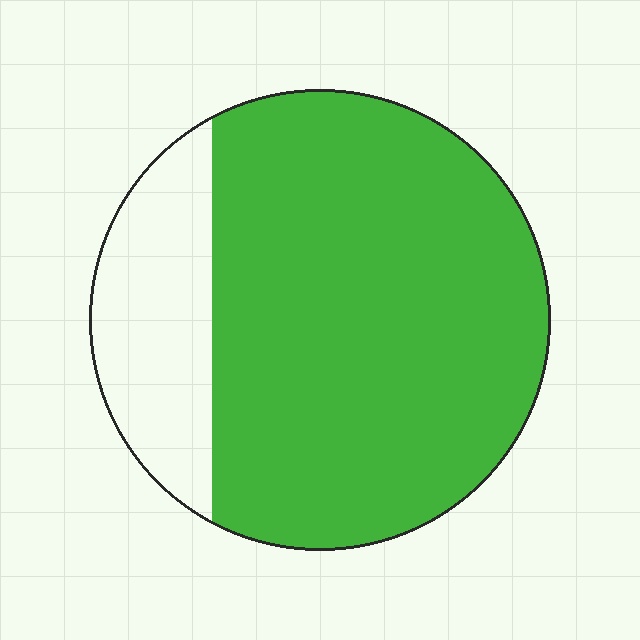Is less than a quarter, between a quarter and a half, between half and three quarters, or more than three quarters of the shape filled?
More than three quarters.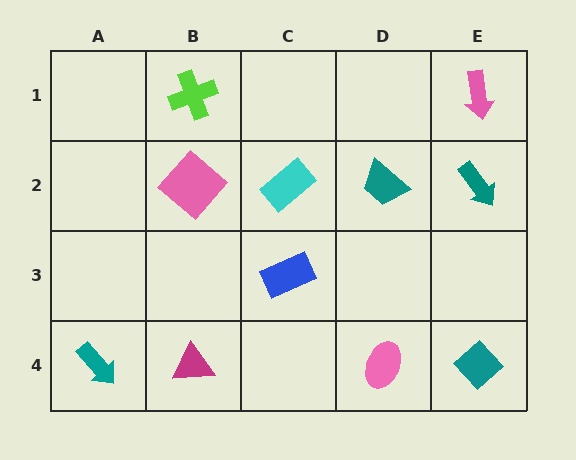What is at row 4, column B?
A magenta triangle.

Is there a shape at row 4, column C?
No, that cell is empty.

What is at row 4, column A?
A teal arrow.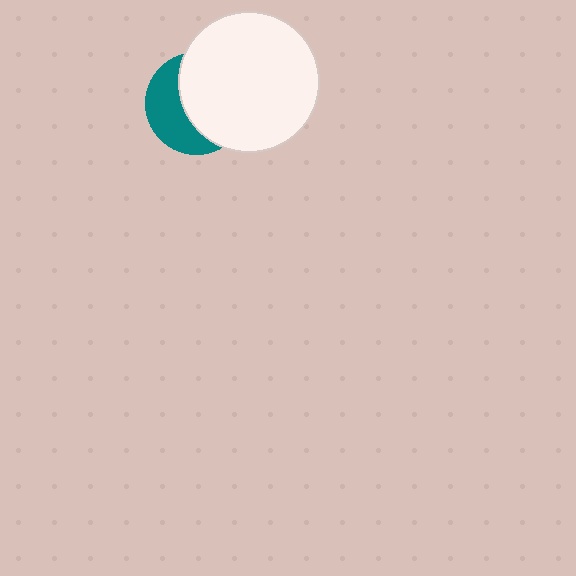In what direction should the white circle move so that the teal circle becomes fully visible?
The white circle should move right. That is the shortest direction to clear the overlap and leave the teal circle fully visible.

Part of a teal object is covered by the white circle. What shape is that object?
It is a circle.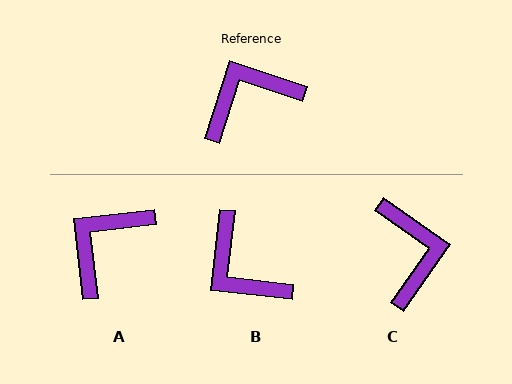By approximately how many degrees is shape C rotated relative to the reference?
Approximately 107 degrees clockwise.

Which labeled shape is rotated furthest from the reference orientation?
C, about 107 degrees away.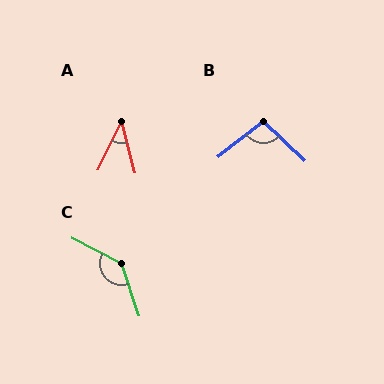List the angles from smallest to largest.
A (41°), B (99°), C (135°).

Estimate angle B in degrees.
Approximately 99 degrees.